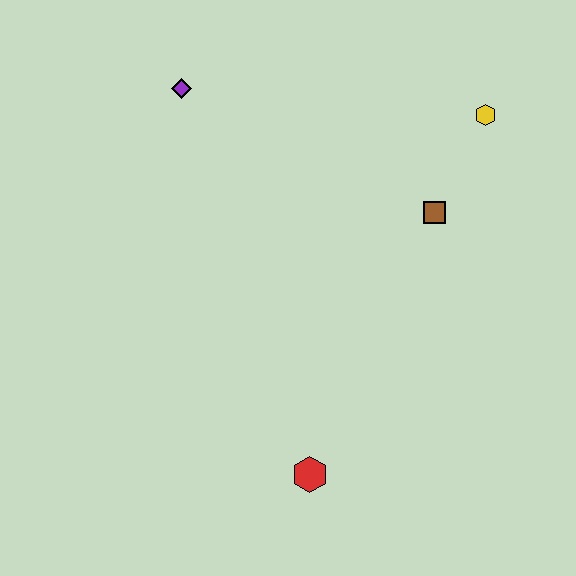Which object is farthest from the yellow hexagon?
The red hexagon is farthest from the yellow hexagon.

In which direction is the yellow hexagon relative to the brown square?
The yellow hexagon is above the brown square.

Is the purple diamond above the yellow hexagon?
Yes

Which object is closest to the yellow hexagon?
The brown square is closest to the yellow hexagon.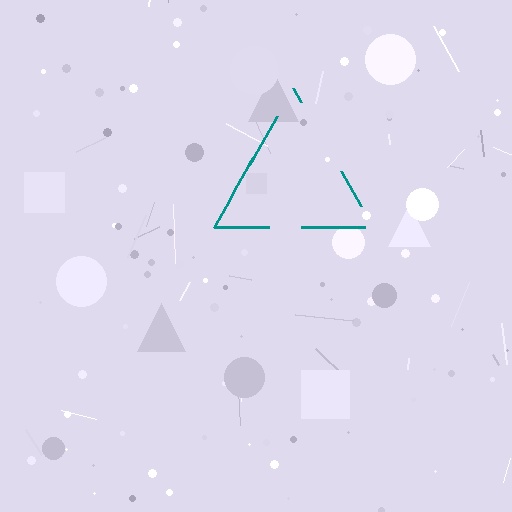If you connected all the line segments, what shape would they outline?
They would outline a triangle.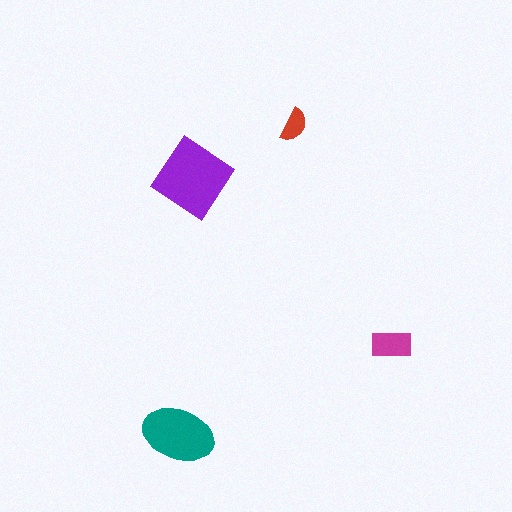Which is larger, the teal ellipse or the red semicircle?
The teal ellipse.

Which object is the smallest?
The red semicircle.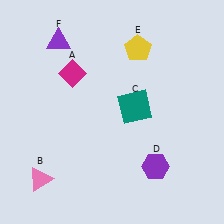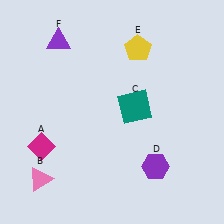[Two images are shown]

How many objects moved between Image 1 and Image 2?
1 object moved between the two images.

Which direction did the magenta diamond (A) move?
The magenta diamond (A) moved down.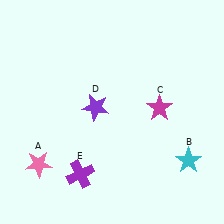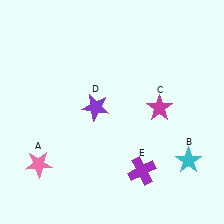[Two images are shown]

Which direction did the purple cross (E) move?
The purple cross (E) moved right.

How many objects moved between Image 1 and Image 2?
1 object moved between the two images.